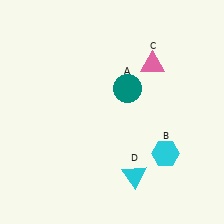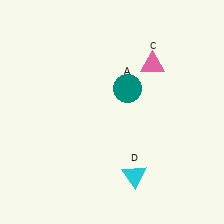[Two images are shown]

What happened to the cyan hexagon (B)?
The cyan hexagon (B) was removed in Image 2. It was in the bottom-right area of Image 1.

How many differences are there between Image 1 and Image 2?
There is 1 difference between the two images.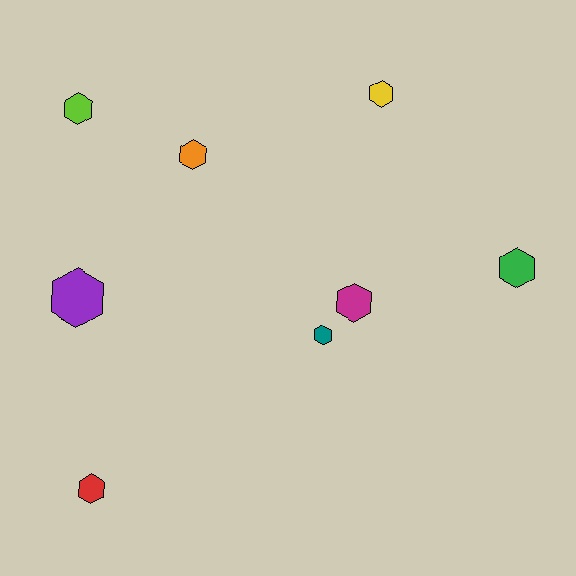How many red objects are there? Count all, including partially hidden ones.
There is 1 red object.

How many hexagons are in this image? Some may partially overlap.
There are 8 hexagons.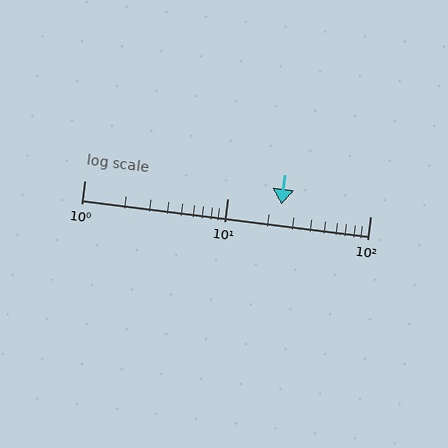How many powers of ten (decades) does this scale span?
The scale spans 2 decades, from 1 to 100.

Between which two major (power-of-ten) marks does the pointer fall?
The pointer is between 10 and 100.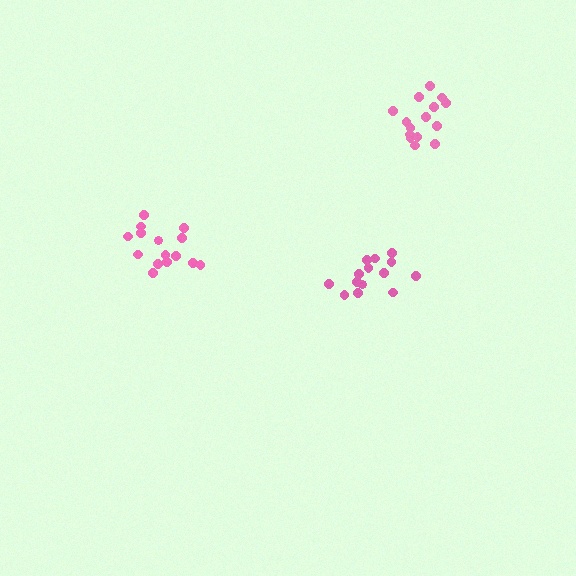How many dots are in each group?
Group 1: 15 dots, Group 2: 14 dots, Group 3: 15 dots (44 total).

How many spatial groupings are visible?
There are 3 spatial groupings.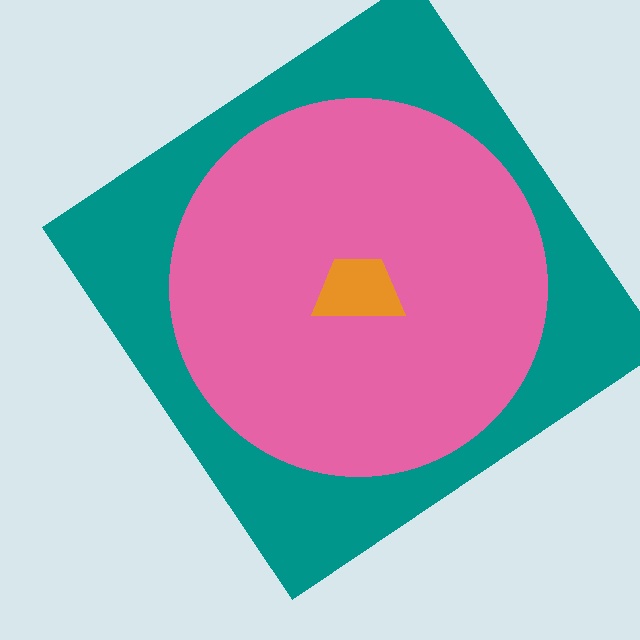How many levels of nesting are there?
3.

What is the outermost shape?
The teal diamond.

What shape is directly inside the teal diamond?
The pink circle.